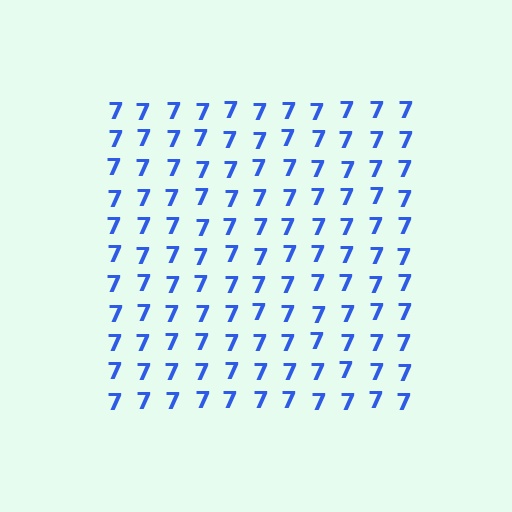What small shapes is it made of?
It is made of small digit 7's.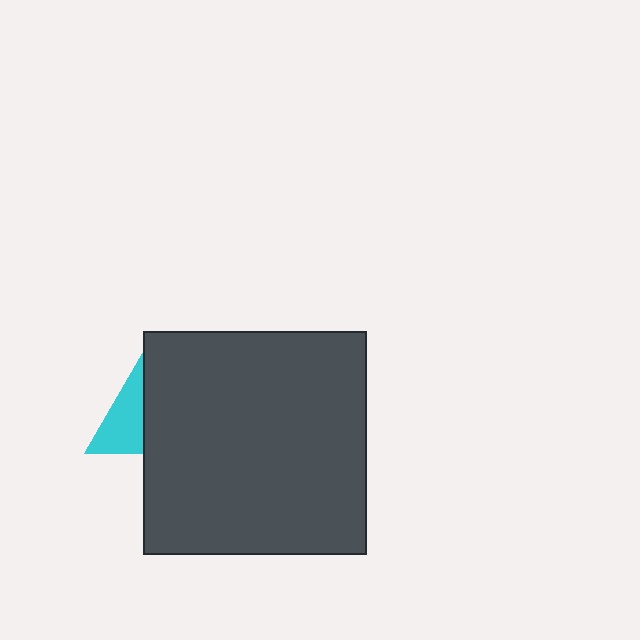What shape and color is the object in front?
The object in front is a dark gray square.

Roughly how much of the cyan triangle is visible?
About half of it is visible (roughly 45%).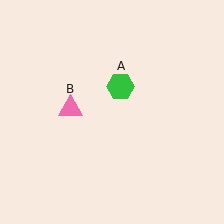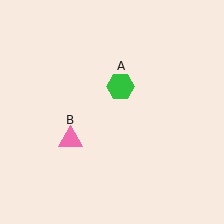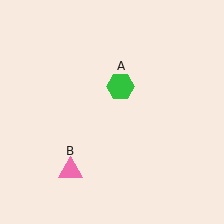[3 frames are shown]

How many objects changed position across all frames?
1 object changed position: pink triangle (object B).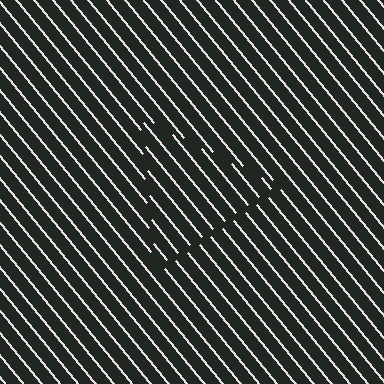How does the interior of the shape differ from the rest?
The interior of the shape contains the same grating, shifted by half a period — the contour is defined by the phase discontinuity where line-ends from the inner and outer gratings abut.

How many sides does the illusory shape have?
3 sides — the line-ends trace a triangle.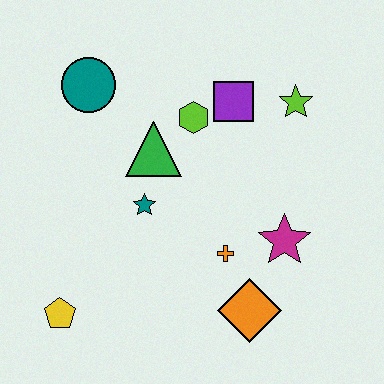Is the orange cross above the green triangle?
No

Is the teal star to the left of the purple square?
Yes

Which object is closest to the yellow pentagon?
The teal star is closest to the yellow pentagon.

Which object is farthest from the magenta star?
The teal circle is farthest from the magenta star.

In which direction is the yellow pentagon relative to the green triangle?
The yellow pentagon is below the green triangle.